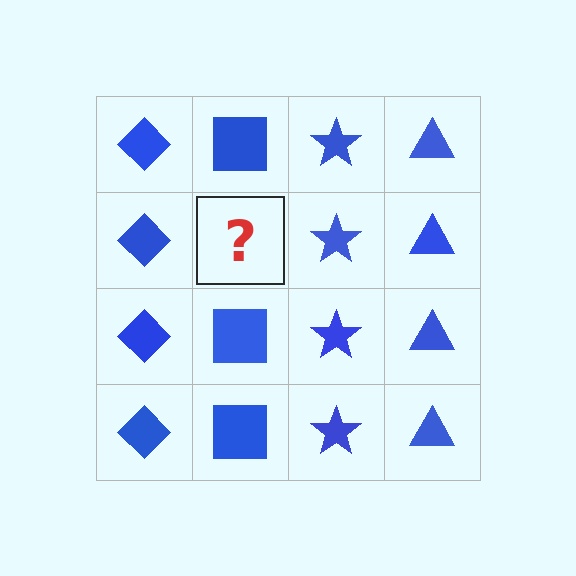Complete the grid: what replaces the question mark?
The question mark should be replaced with a blue square.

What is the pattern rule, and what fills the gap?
The rule is that each column has a consistent shape. The gap should be filled with a blue square.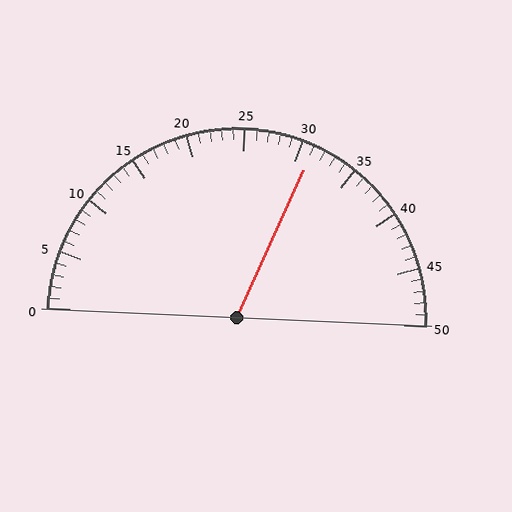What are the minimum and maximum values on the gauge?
The gauge ranges from 0 to 50.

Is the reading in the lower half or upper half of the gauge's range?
The reading is in the upper half of the range (0 to 50).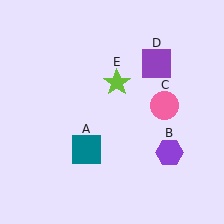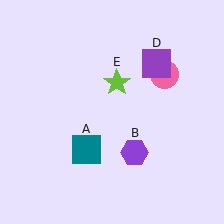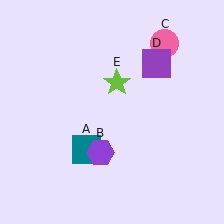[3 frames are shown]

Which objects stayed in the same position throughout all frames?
Teal square (object A) and purple square (object D) and lime star (object E) remained stationary.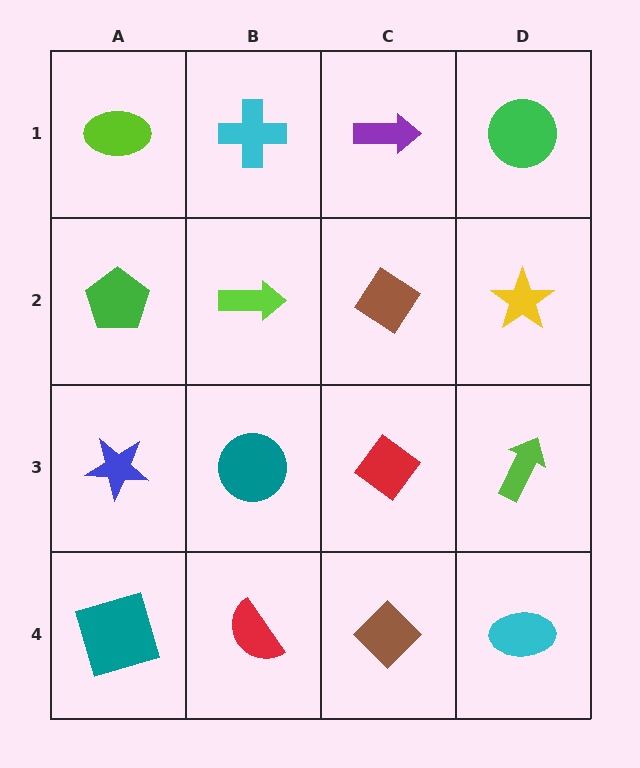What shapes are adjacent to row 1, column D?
A yellow star (row 2, column D), a purple arrow (row 1, column C).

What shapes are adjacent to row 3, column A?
A green pentagon (row 2, column A), a teal square (row 4, column A), a teal circle (row 3, column B).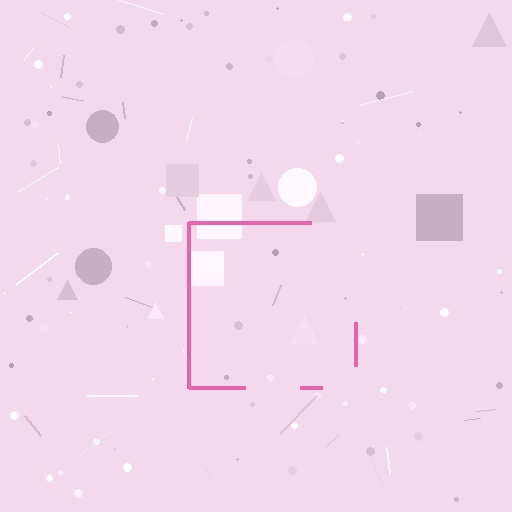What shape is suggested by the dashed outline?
The dashed outline suggests a square.